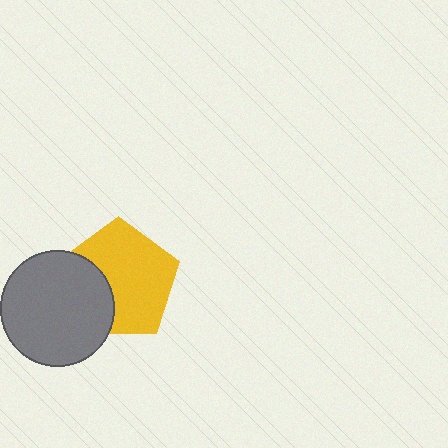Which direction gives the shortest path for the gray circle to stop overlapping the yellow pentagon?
Moving left gives the shortest separation.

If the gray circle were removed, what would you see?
You would see the complete yellow pentagon.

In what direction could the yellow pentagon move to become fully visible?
The yellow pentagon could move right. That would shift it out from behind the gray circle entirely.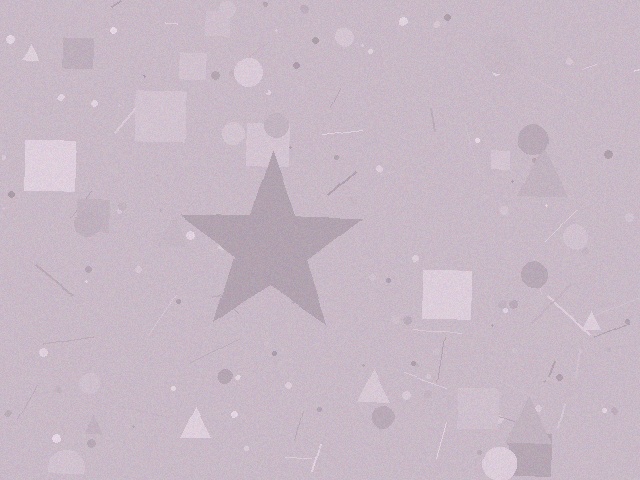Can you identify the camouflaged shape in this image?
The camouflaged shape is a star.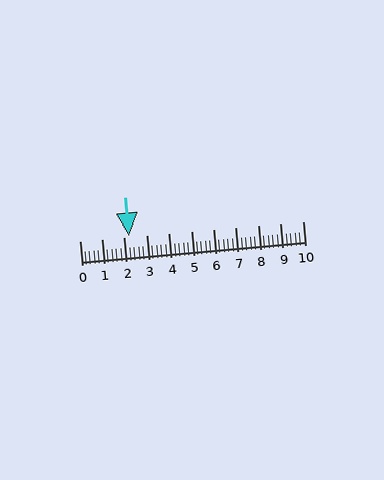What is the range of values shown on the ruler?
The ruler shows values from 0 to 10.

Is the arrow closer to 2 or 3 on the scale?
The arrow is closer to 2.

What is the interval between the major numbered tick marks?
The major tick marks are spaced 1 units apart.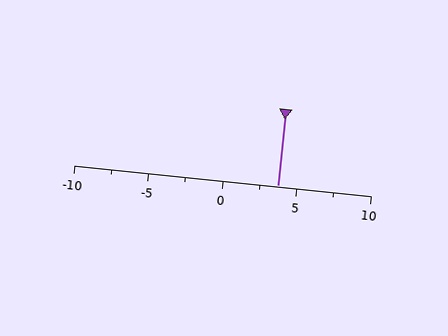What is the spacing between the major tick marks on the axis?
The major ticks are spaced 5 apart.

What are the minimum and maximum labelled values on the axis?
The axis runs from -10 to 10.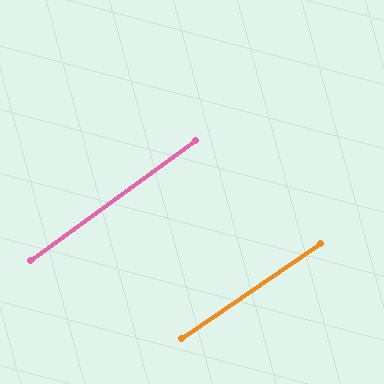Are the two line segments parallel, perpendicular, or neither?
Parallel — their directions differ by only 1.7°.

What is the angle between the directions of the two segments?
Approximately 2 degrees.